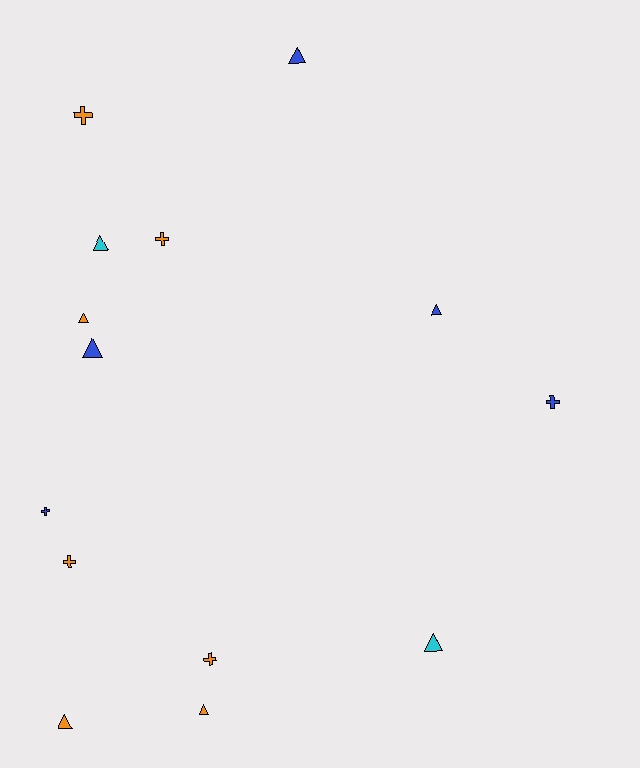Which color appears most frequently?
Orange, with 7 objects.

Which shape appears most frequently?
Triangle, with 8 objects.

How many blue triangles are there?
There are 3 blue triangles.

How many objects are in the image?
There are 14 objects.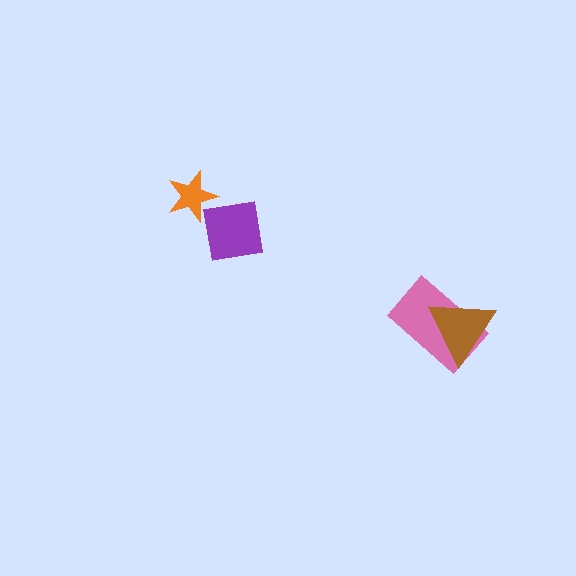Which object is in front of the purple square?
The orange star is in front of the purple square.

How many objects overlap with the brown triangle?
1 object overlaps with the brown triangle.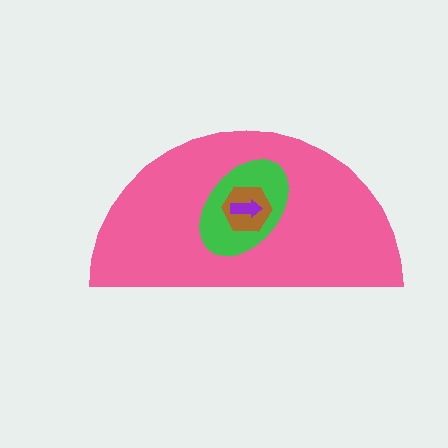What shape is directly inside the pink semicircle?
The green ellipse.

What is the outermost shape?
The pink semicircle.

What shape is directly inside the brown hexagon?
The purple arrow.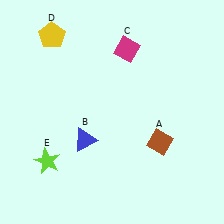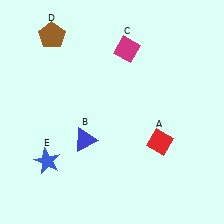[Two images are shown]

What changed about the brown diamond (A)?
In Image 1, A is brown. In Image 2, it changed to red.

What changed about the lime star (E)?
In Image 1, E is lime. In Image 2, it changed to blue.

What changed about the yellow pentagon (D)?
In Image 1, D is yellow. In Image 2, it changed to brown.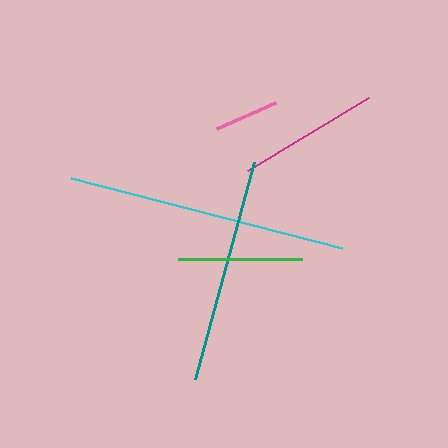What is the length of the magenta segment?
The magenta segment is approximately 141 pixels long.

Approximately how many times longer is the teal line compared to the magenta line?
The teal line is approximately 1.6 times the length of the magenta line.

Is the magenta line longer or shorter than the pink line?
The magenta line is longer than the pink line.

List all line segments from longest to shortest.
From longest to shortest: cyan, teal, magenta, green, pink.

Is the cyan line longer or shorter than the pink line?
The cyan line is longer than the pink line.